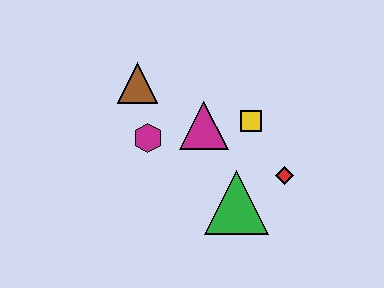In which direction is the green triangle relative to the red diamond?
The green triangle is to the left of the red diamond.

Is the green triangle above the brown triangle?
No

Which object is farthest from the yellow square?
The brown triangle is farthest from the yellow square.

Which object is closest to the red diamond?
The green triangle is closest to the red diamond.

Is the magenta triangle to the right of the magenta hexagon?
Yes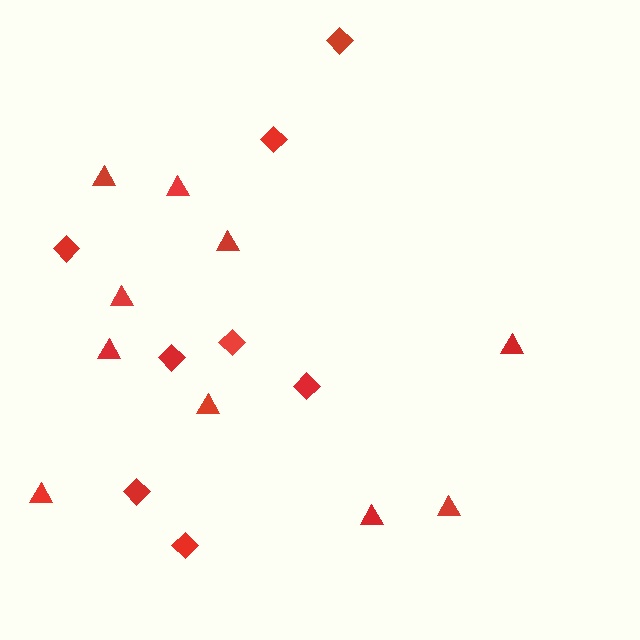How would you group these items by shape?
There are 2 groups: one group of triangles (10) and one group of diamonds (8).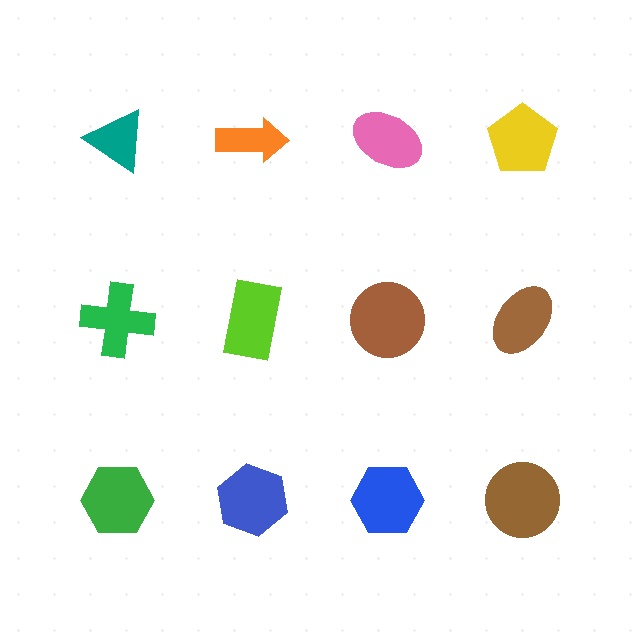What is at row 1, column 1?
A teal triangle.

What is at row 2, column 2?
A lime rectangle.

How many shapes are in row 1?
4 shapes.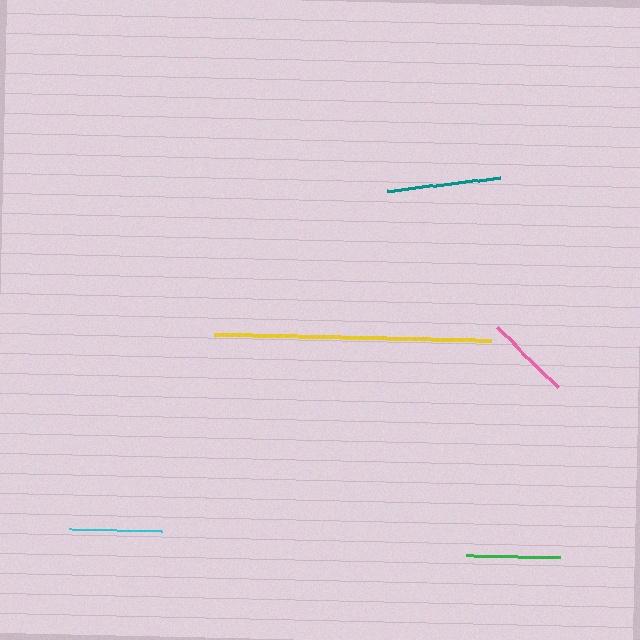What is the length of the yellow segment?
The yellow segment is approximately 278 pixels long.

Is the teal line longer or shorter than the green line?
The teal line is longer than the green line.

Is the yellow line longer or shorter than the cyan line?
The yellow line is longer than the cyan line.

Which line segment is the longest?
The yellow line is the longest at approximately 278 pixels.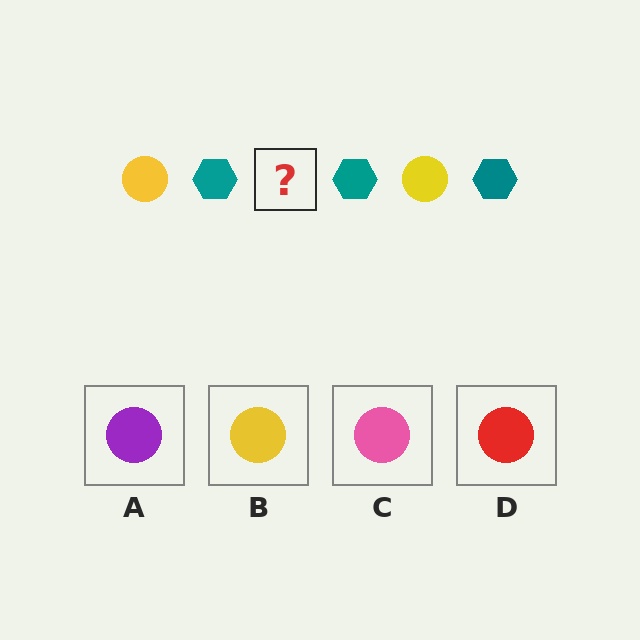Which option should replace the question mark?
Option B.